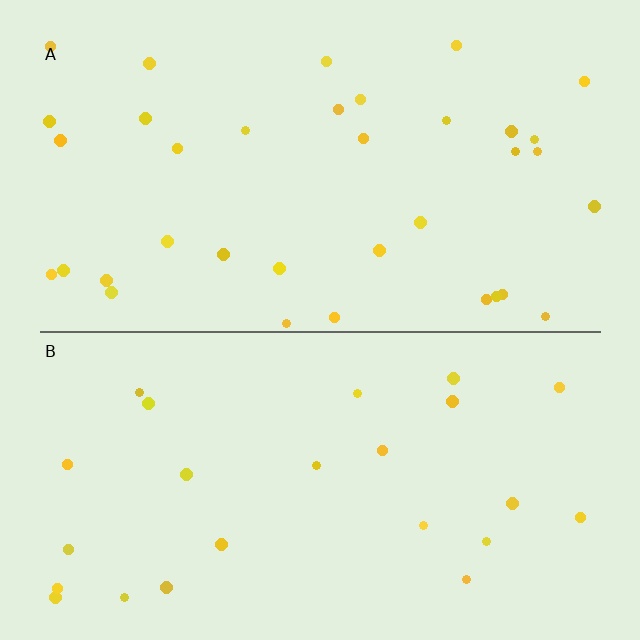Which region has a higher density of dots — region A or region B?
A (the top).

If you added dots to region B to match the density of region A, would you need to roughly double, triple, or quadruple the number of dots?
Approximately double.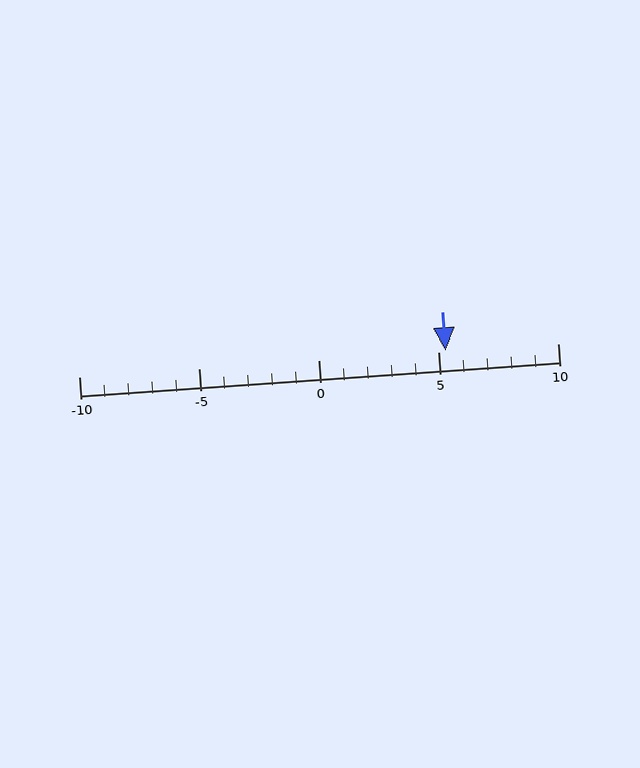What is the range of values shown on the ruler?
The ruler shows values from -10 to 10.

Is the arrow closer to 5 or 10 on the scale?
The arrow is closer to 5.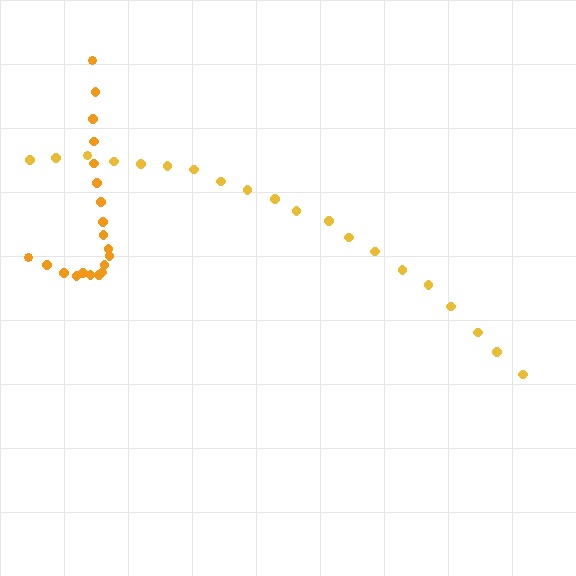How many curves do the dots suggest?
There are 2 distinct paths.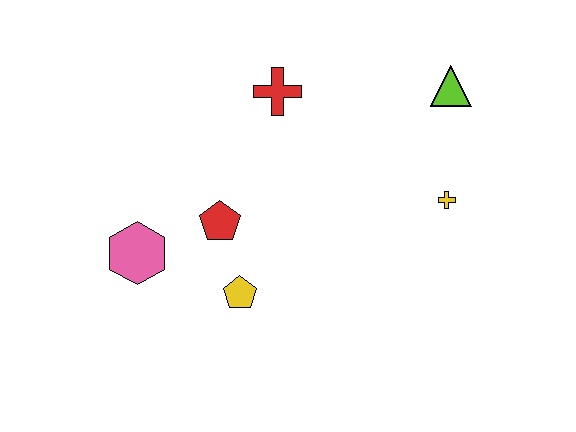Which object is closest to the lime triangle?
The yellow cross is closest to the lime triangle.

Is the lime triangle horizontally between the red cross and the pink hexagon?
No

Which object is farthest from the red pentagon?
The lime triangle is farthest from the red pentagon.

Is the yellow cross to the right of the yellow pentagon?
Yes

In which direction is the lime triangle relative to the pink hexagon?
The lime triangle is to the right of the pink hexagon.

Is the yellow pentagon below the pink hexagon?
Yes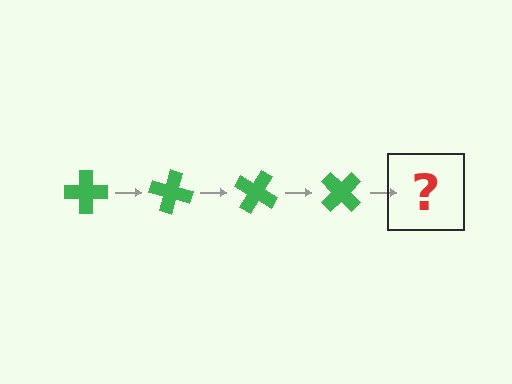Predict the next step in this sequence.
The next step is a green cross rotated 60 degrees.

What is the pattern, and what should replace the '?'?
The pattern is that the cross rotates 15 degrees each step. The '?' should be a green cross rotated 60 degrees.